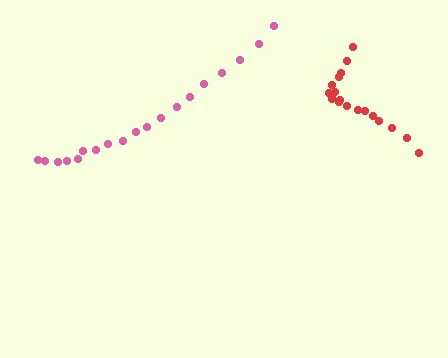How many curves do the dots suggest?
There are 2 distinct paths.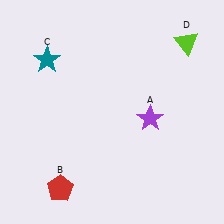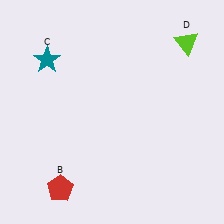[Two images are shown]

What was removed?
The purple star (A) was removed in Image 2.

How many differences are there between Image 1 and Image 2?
There is 1 difference between the two images.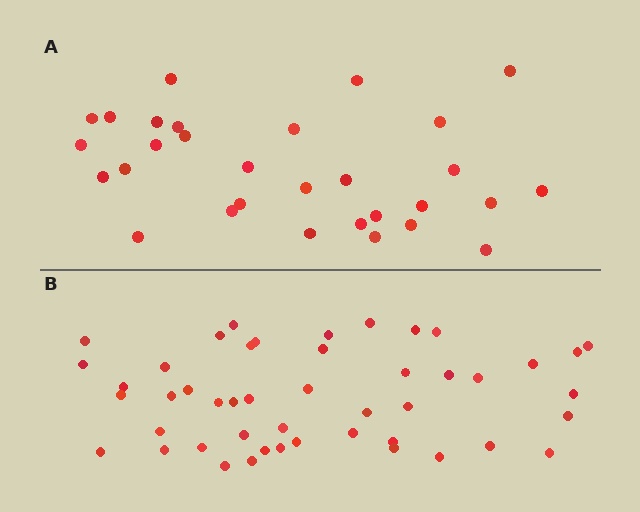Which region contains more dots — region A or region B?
Region B (the bottom region) has more dots.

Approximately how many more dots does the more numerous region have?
Region B has approximately 15 more dots than region A.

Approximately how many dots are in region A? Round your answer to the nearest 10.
About 30 dots.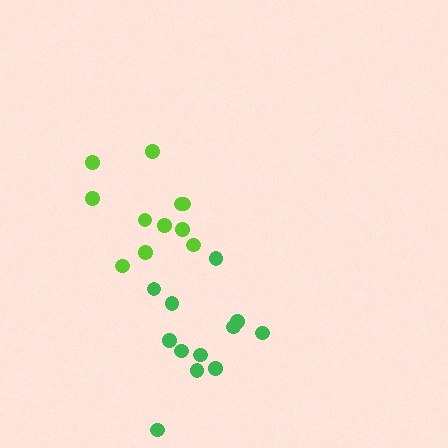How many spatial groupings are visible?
There are 2 spatial groupings.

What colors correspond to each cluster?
The clusters are colored: green, lime.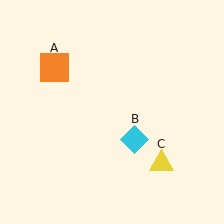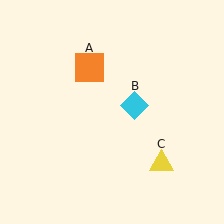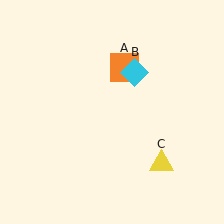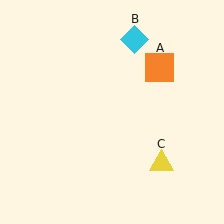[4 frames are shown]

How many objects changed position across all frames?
2 objects changed position: orange square (object A), cyan diamond (object B).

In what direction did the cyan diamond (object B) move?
The cyan diamond (object B) moved up.